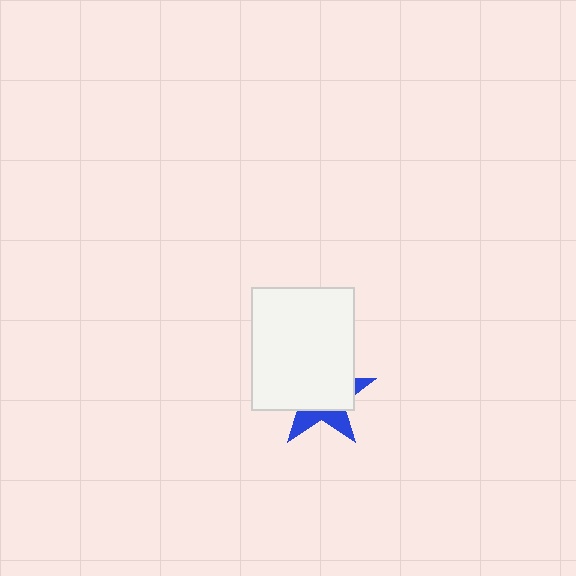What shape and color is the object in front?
The object in front is a white rectangle.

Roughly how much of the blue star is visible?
A small part of it is visible (roughly 31%).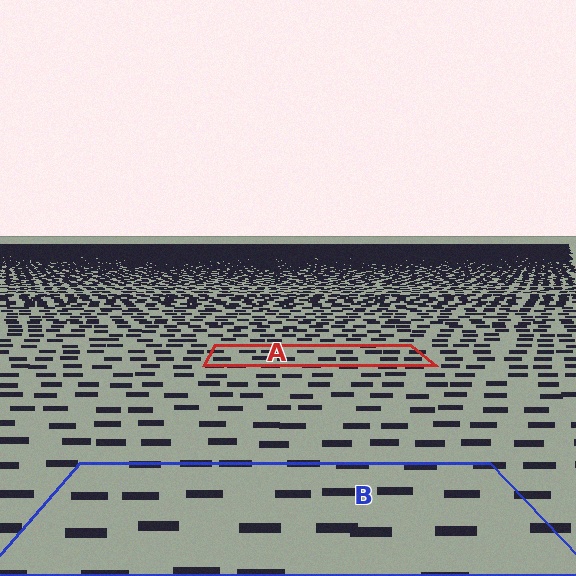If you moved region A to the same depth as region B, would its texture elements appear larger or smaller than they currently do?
They would appear larger. At a closer depth, the same texture elements are projected at a bigger on-screen size.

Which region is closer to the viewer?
Region B is closer. The texture elements there are larger and more spread out.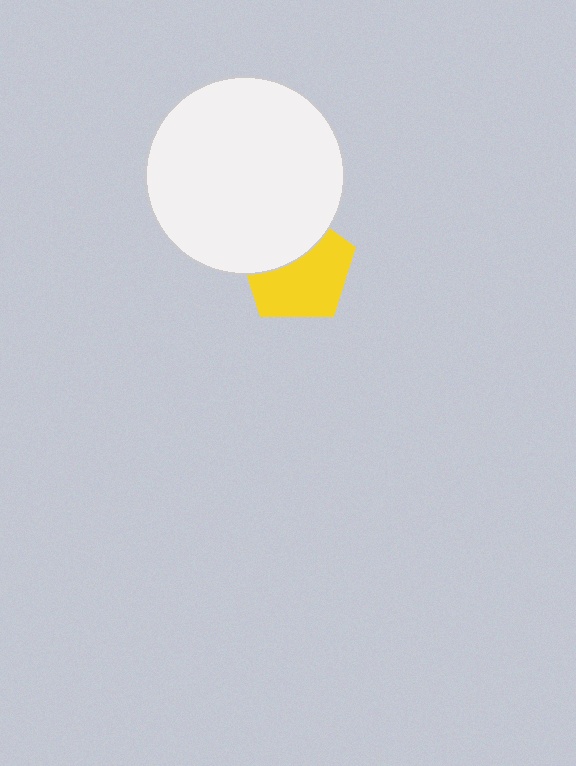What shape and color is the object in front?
The object in front is a white circle.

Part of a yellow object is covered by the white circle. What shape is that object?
It is a pentagon.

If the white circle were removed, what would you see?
You would see the complete yellow pentagon.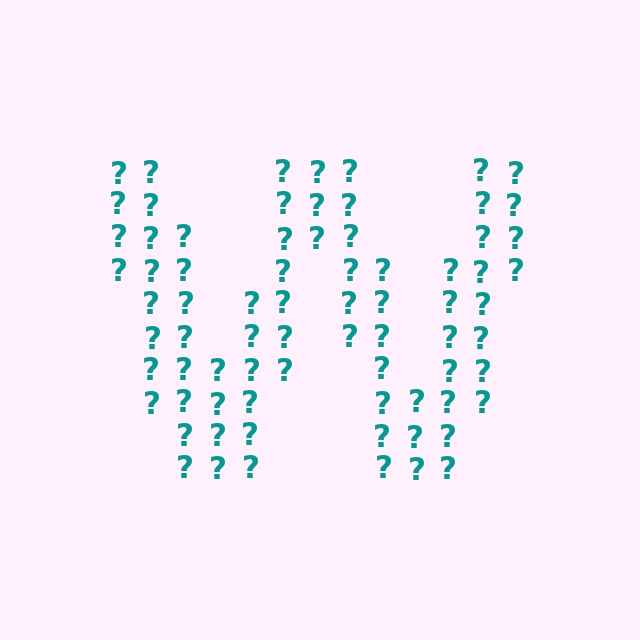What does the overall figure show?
The overall figure shows the letter W.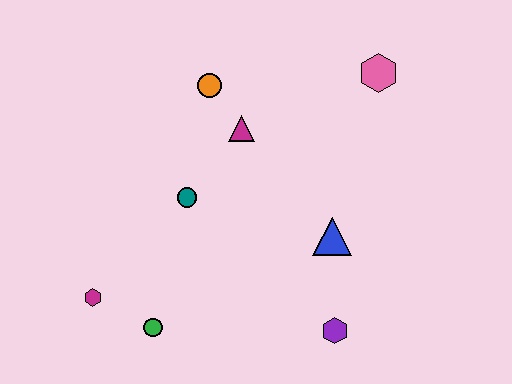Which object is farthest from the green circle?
The pink hexagon is farthest from the green circle.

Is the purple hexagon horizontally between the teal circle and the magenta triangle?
No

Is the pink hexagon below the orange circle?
No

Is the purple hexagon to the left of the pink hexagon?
Yes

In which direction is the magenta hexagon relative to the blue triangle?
The magenta hexagon is to the left of the blue triangle.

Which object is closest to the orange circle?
The magenta triangle is closest to the orange circle.